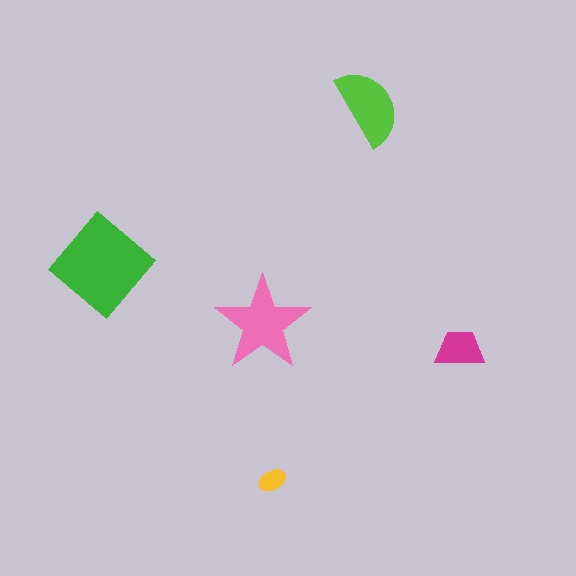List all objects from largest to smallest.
The green diamond, the pink star, the lime semicircle, the magenta trapezoid, the yellow ellipse.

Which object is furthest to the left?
The green diamond is leftmost.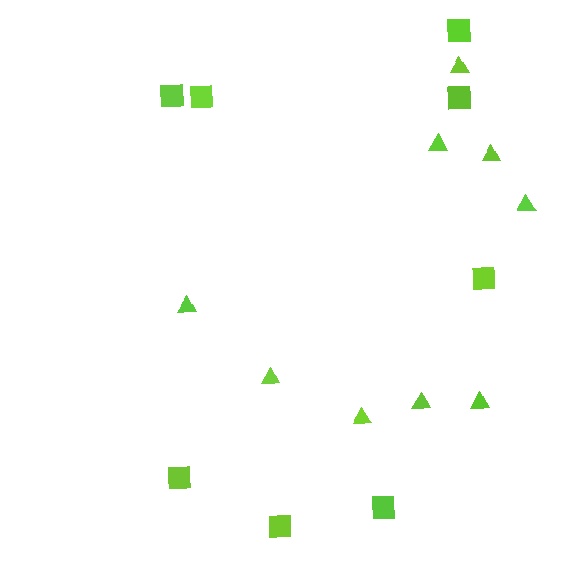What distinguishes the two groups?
There are 2 groups: one group of triangles (9) and one group of squares (8).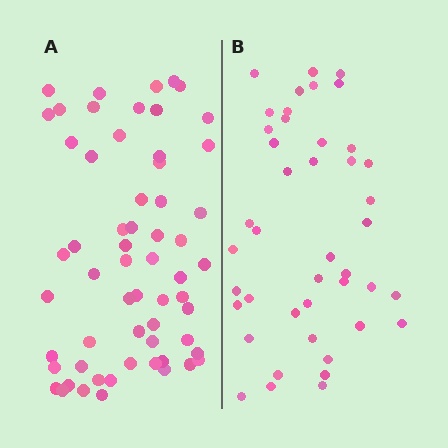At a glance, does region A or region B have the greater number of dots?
Region A (the left region) has more dots.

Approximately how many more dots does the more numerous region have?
Region A has approximately 15 more dots than region B.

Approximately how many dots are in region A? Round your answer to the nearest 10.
About 60 dots.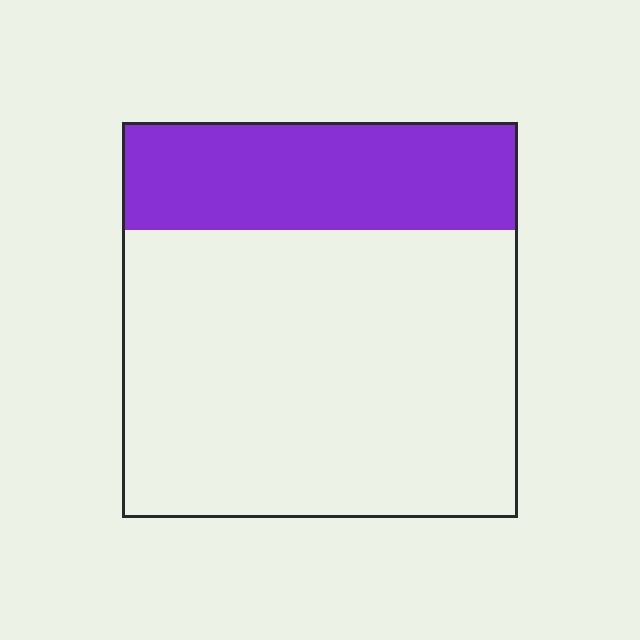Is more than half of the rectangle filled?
No.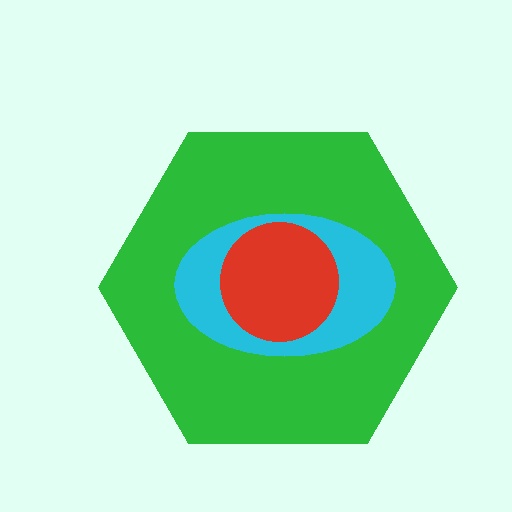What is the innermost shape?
The red circle.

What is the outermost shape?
The green hexagon.